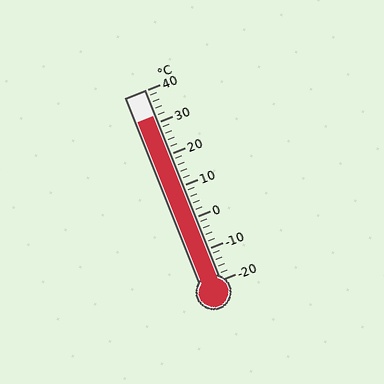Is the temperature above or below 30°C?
The temperature is above 30°C.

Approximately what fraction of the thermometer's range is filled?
The thermometer is filled to approximately 85% of its range.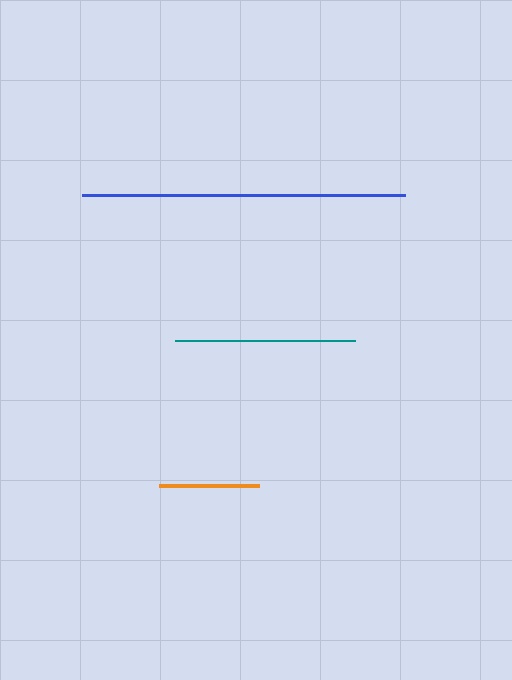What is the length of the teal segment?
The teal segment is approximately 180 pixels long.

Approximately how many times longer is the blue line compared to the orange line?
The blue line is approximately 3.2 times the length of the orange line.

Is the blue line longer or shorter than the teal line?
The blue line is longer than the teal line.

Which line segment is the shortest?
The orange line is the shortest at approximately 100 pixels.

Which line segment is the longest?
The blue line is the longest at approximately 323 pixels.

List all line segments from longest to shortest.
From longest to shortest: blue, teal, orange.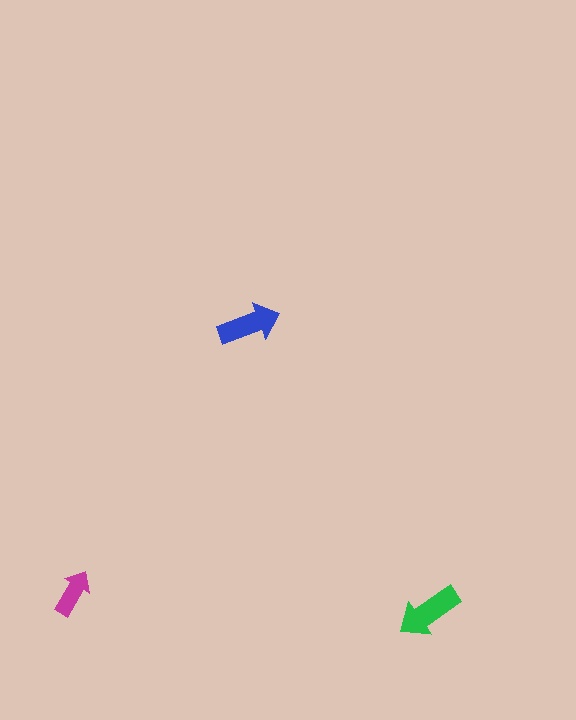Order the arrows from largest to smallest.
the green one, the blue one, the magenta one.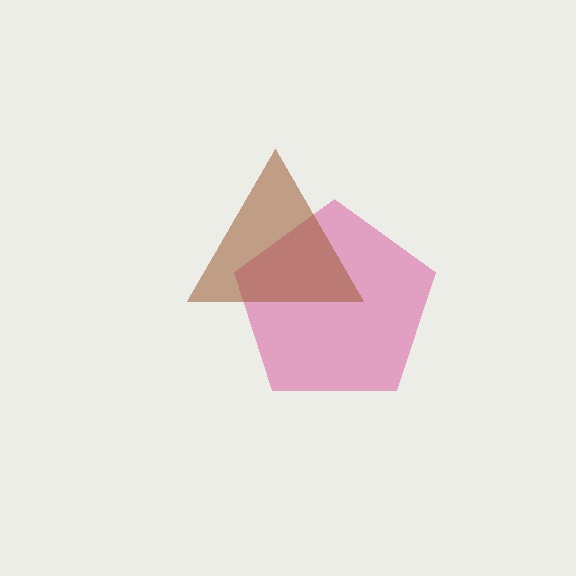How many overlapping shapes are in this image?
There are 2 overlapping shapes in the image.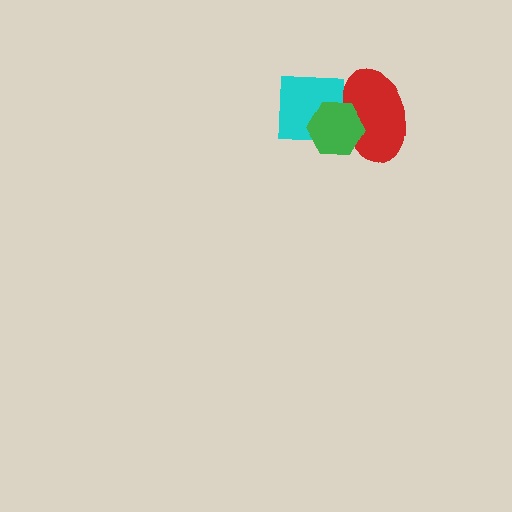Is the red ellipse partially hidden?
Yes, it is partially covered by another shape.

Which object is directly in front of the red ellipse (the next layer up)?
The cyan square is directly in front of the red ellipse.